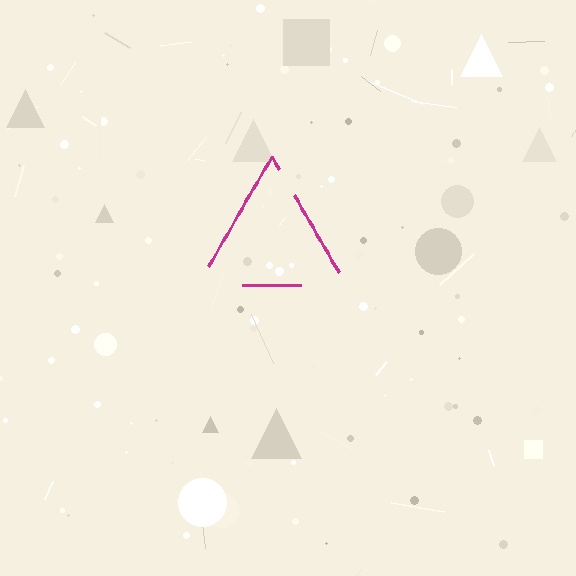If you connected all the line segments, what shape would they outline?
They would outline a triangle.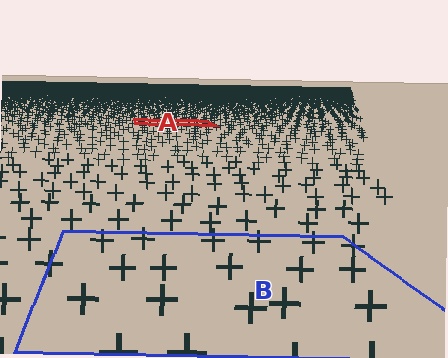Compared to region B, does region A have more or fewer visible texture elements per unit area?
Region A has more texture elements per unit area — they are packed more densely because it is farther away.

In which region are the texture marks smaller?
The texture marks are smaller in region A, because it is farther away.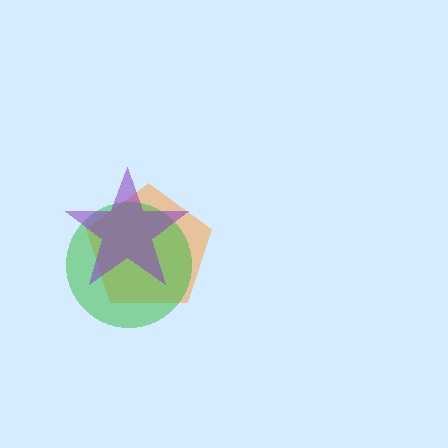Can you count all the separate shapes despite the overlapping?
Yes, there are 3 separate shapes.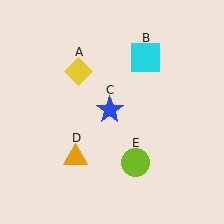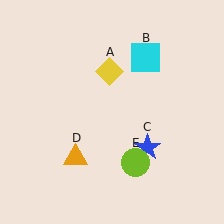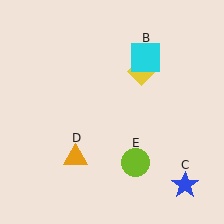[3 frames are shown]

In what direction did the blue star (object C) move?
The blue star (object C) moved down and to the right.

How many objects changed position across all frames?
2 objects changed position: yellow diamond (object A), blue star (object C).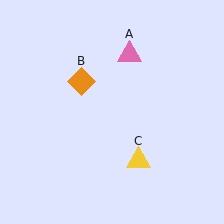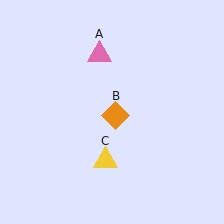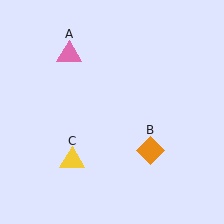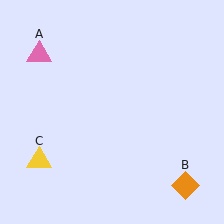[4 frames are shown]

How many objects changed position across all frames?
3 objects changed position: pink triangle (object A), orange diamond (object B), yellow triangle (object C).